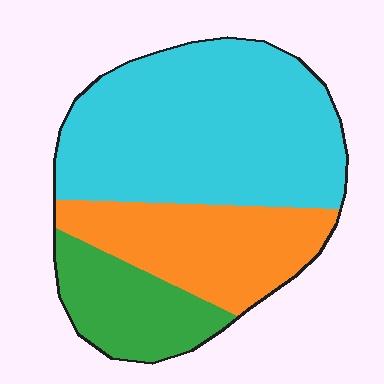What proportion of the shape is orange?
Orange covers 27% of the shape.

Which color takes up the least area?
Green, at roughly 20%.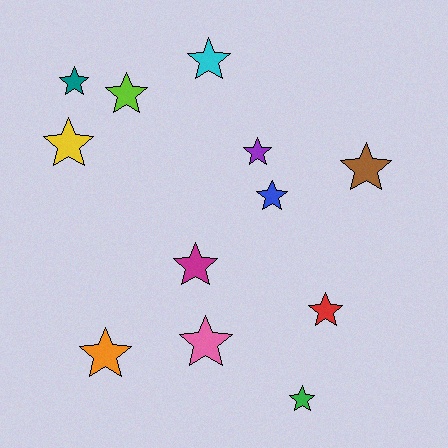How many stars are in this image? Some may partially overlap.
There are 12 stars.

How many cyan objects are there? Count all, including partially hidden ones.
There is 1 cyan object.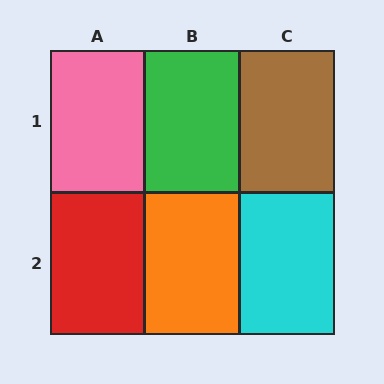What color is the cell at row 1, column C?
Brown.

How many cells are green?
1 cell is green.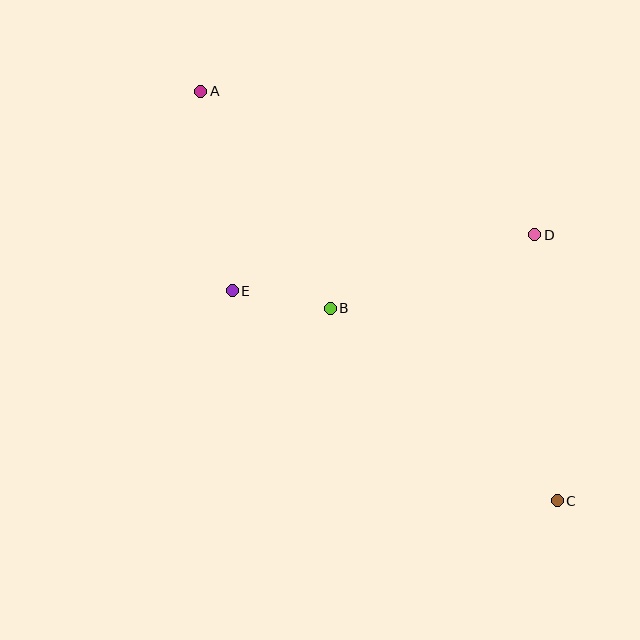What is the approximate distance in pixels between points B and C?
The distance between B and C is approximately 298 pixels.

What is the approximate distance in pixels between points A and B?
The distance between A and B is approximately 253 pixels.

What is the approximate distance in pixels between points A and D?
The distance between A and D is approximately 363 pixels.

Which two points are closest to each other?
Points B and E are closest to each other.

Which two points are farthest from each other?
Points A and C are farthest from each other.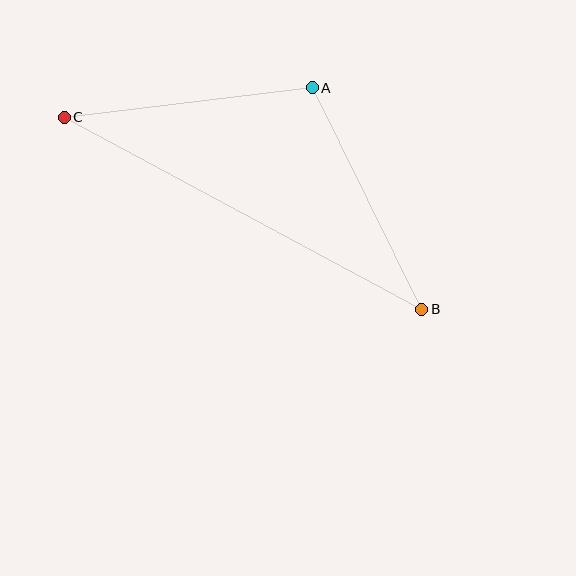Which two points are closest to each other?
Points A and B are closest to each other.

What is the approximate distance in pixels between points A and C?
The distance between A and C is approximately 250 pixels.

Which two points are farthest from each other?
Points B and C are farthest from each other.